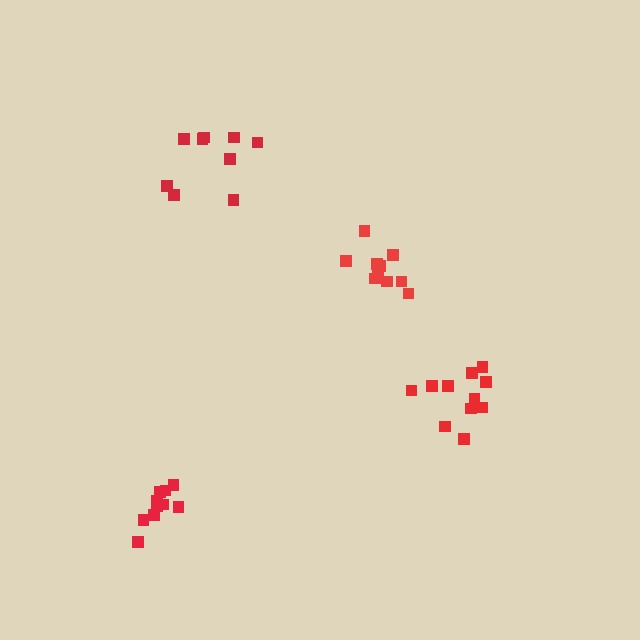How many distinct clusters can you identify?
There are 4 distinct clusters.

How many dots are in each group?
Group 1: 10 dots, Group 2: 11 dots, Group 3: 10 dots, Group 4: 9 dots (40 total).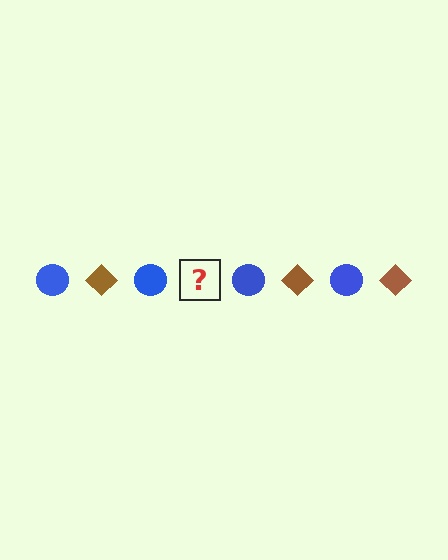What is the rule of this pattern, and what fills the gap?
The rule is that the pattern alternates between blue circle and brown diamond. The gap should be filled with a brown diamond.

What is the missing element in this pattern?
The missing element is a brown diamond.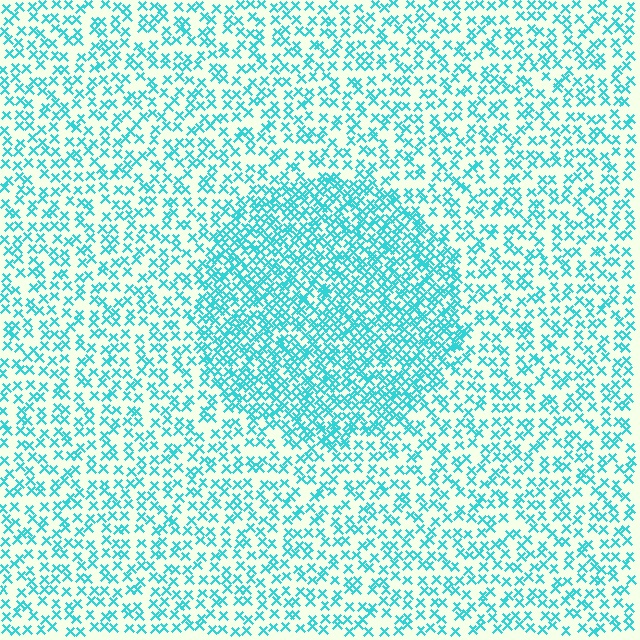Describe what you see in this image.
The image contains small cyan elements arranged at two different densities. A circle-shaped region is visible where the elements are more densely packed than the surrounding area.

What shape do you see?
I see a circle.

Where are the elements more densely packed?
The elements are more densely packed inside the circle boundary.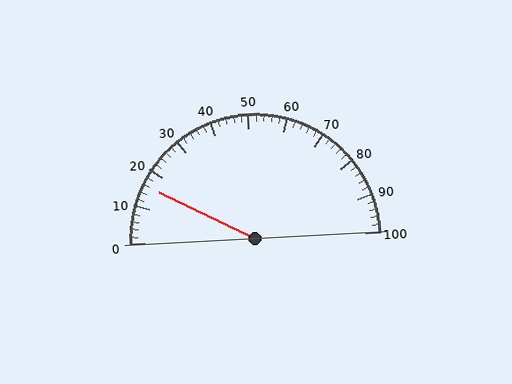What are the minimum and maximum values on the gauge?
The gauge ranges from 0 to 100.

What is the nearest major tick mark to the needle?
The nearest major tick mark is 20.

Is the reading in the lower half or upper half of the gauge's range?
The reading is in the lower half of the range (0 to 100).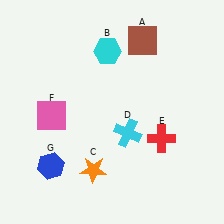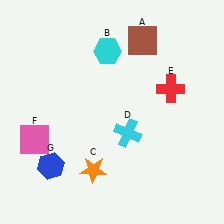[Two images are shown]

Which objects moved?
The objects that moved are: the red cross (E), the pink square (F).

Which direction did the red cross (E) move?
The red cross (E) moved up.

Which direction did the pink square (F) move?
The pink square (F) moved down.